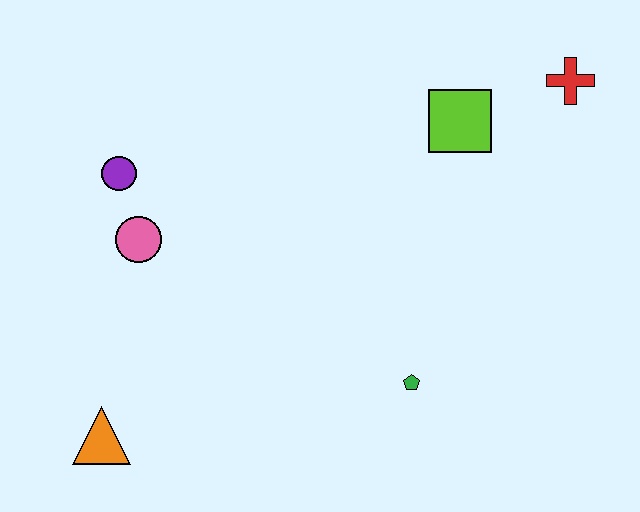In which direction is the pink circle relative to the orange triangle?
The pink circle is above the orange triangle.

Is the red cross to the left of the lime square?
No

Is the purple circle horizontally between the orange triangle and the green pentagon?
Yes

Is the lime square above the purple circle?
Yes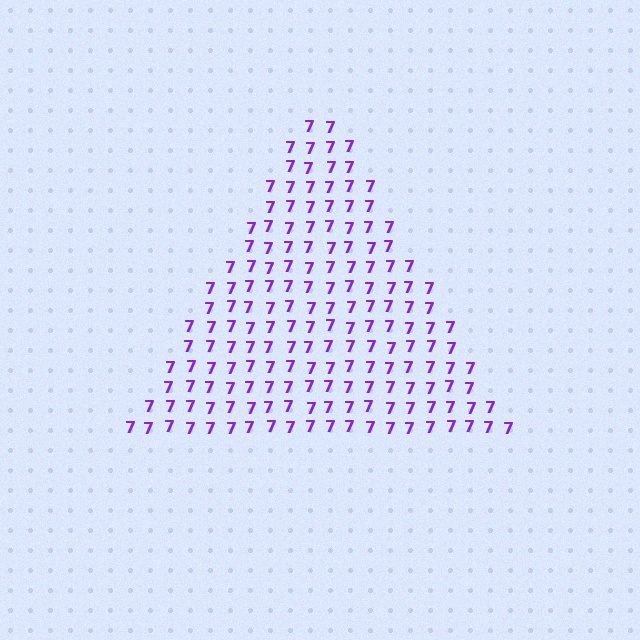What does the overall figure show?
The overall figure shows a triangle.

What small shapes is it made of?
It is made of small digit 7's.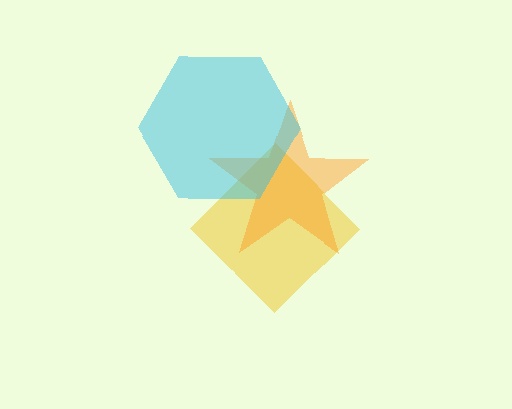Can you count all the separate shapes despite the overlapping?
Yes, there are 3 separate shapes.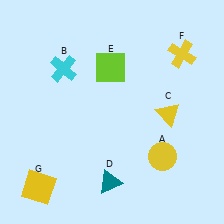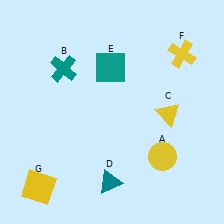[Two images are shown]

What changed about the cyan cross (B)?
In Image 1, B is cyan. In Image 2, it changed to teal.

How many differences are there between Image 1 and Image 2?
There are 2 differences between the two images.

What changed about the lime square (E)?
In Image 1, E is lime. In Image 2, it changed to teal.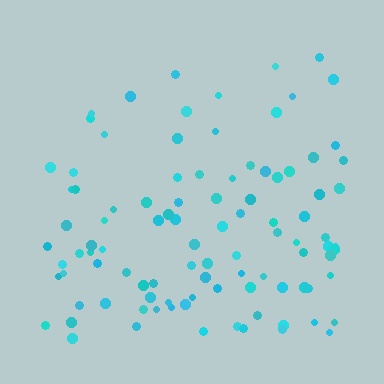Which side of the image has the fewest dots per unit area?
The top.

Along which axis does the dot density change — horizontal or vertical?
Vertical.